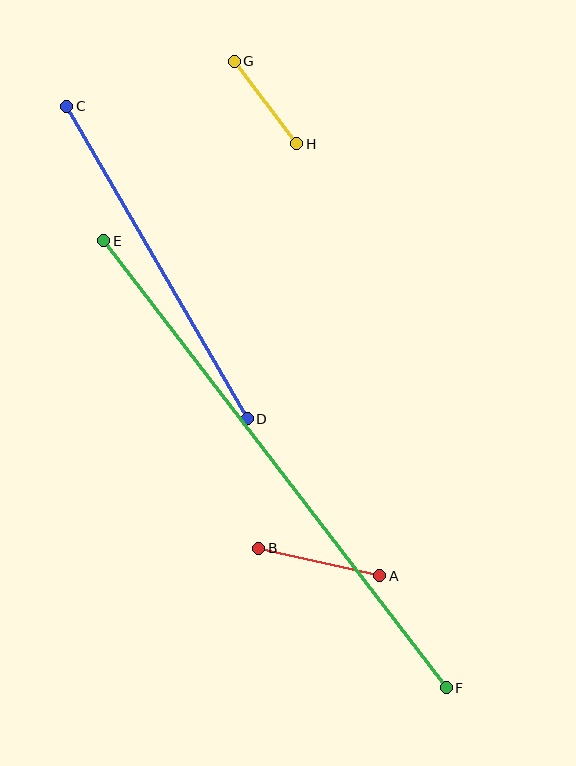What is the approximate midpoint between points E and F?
The midpoint is at approximately (275, 464) pixels.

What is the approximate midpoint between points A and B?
The midpoint is at approximately (319, 562) pixels.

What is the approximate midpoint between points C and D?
The midpoint is at approximately (157, 263) pixels.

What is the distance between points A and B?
The distance is approximately 124 pixels.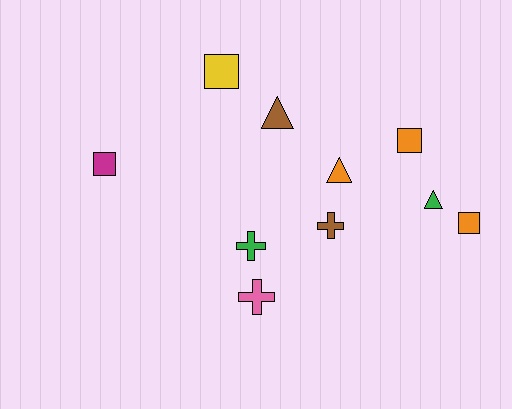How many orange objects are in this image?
There are 3 orange objects.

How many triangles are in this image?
There are 3 triangles.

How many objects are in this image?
There are 10 objects.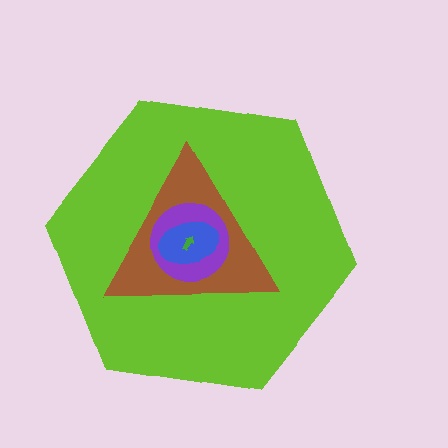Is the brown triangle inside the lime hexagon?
Yes.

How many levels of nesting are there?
5.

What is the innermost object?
The green arrow.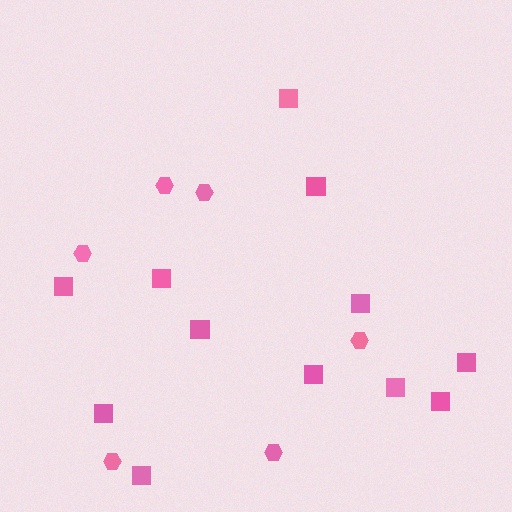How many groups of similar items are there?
There are 2 groups: one group of hexagons (6) and one group of squares (12).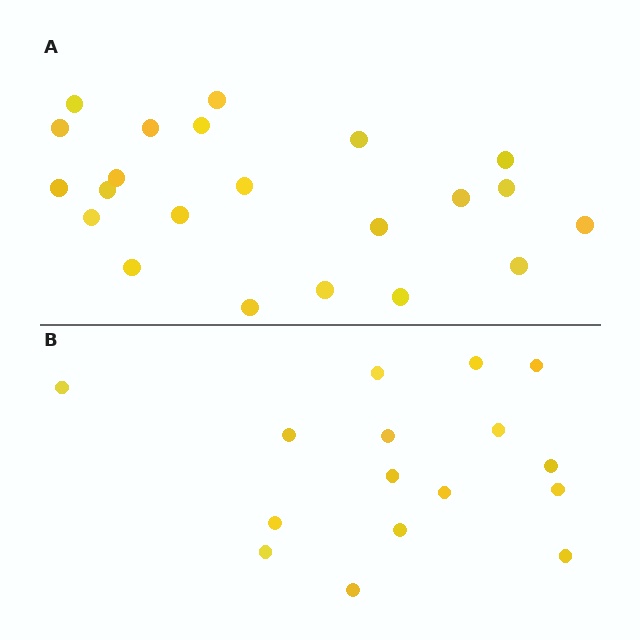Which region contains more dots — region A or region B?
Region A (the top region) has more dots.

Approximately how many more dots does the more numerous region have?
Region A has about 6 more dots than region B.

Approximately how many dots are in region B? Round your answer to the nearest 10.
About 20 dots. (The exact count is 16, which rounds to 20.)